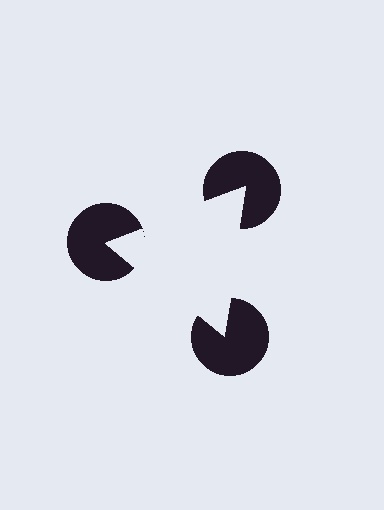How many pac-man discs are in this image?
There are 3 — one at each vertex of the illusory triangle.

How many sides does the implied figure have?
3 sides.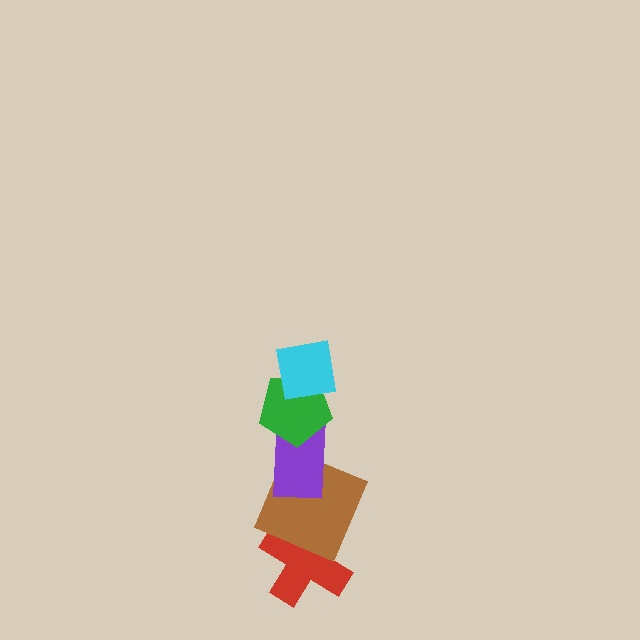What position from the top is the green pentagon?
The green pentagon is 2nd from the top.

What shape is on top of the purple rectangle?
The green pentagon is on top of the purple rectangle.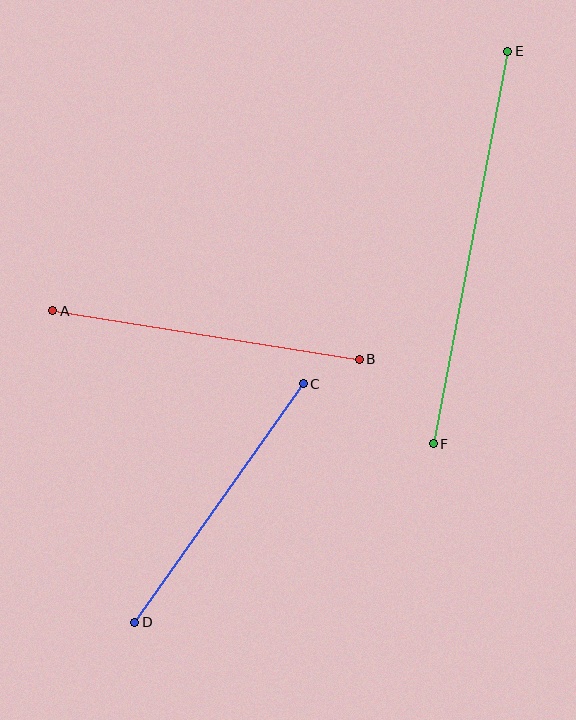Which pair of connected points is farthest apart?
Points E and F are farthest apart.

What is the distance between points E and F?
The distance is approximately 399 pixels.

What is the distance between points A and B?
The distance is approximately 310 pixels.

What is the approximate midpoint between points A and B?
The midpoint is at approximately (206, 335) pixels.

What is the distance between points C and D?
The distance is approximately 292 pixels.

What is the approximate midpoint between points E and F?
The midpoint is at approximately (471, 248) pixels.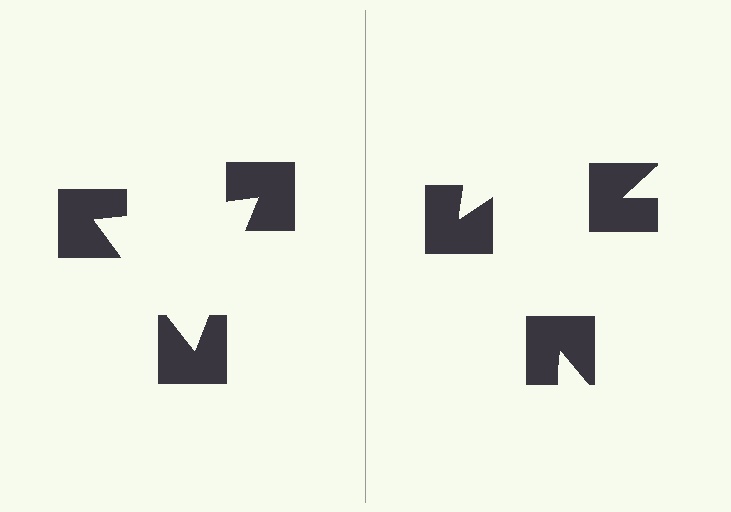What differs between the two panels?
The notched squares are positioned identically on both sides; only the wedge orientations differ. On the left they align to a triangle; on the right they are misaligned.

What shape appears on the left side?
An illusory triangle.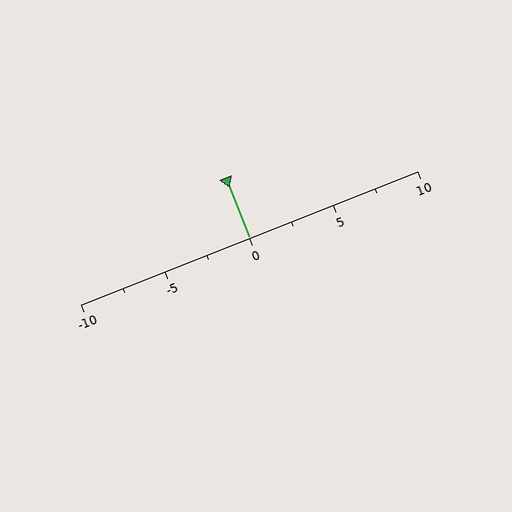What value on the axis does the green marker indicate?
The marker indicates approximately 0.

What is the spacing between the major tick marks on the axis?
The major ticks are spaced 5 apart.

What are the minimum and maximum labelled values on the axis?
The axis runs from -10 to 10.